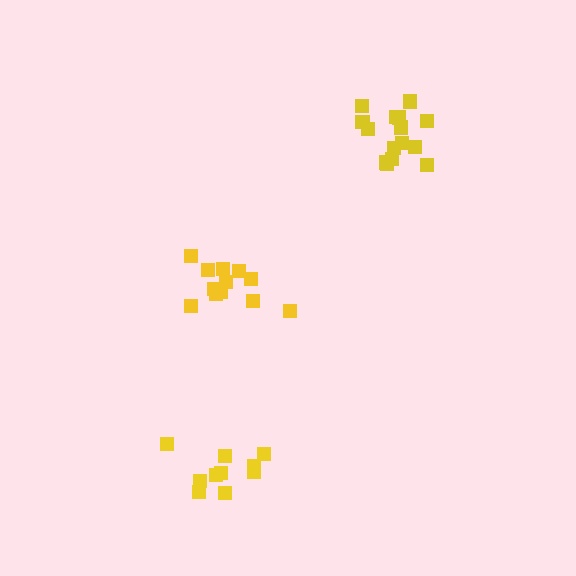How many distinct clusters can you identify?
There are 3 distinct clusters.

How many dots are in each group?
Group 1: 15 dots, Group 2: 12 dots, Group 3: 10 dots (37 total).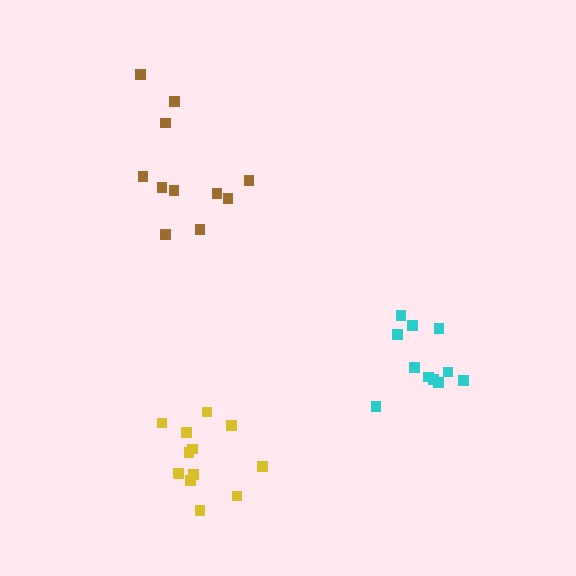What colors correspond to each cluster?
The clusters are colored: cyan, yellow, brown.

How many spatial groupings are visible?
There are 3 spatial groupings.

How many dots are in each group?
Group 1: 11 dots, Group 2: 13 dots, Group 3: 11 dots (35 total).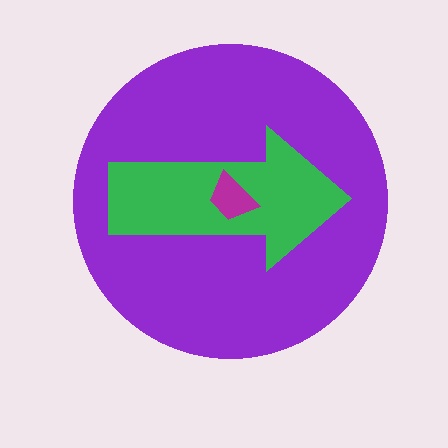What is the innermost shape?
The magenta trapezoid.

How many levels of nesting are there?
3.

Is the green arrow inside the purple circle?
Yes.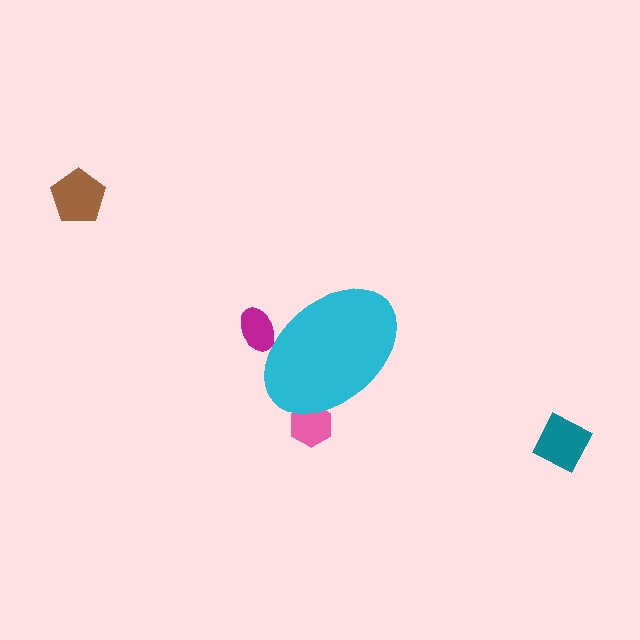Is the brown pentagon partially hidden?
No, the brown pentagon is fully visible.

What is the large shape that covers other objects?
A cyan ellipse.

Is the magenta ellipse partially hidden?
Yes, the magenta ellipse is partially hidden behind the cyan ellipse.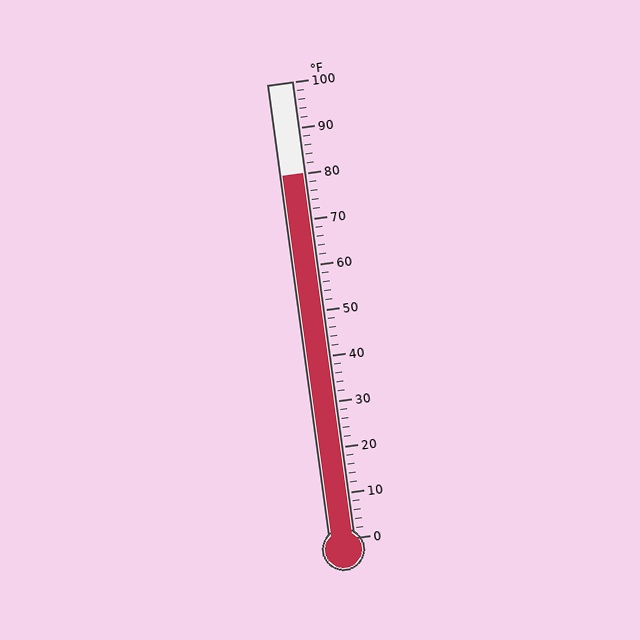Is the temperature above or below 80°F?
The temperature is at 80°F.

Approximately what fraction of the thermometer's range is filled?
The thermometer is filled to approximately 80% of its range.